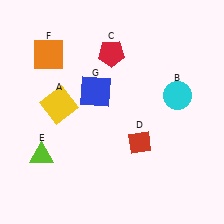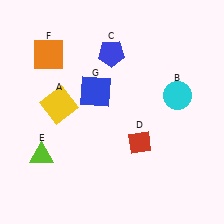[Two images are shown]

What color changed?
The pentagon (C) changed from red in Image 1 to blue in Image 2.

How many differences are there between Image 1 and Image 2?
There is 1 difference between the two images.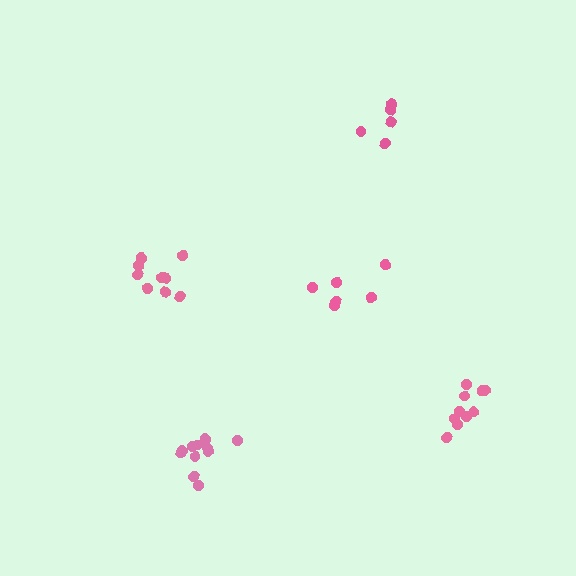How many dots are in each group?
Group 1: 9 dots, Group 2: 5 dots, Group 3: 11 dots, Group 4: 6 dots, Group 5: 10 dots (41 total).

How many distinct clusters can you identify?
There are 5 distinct clusters.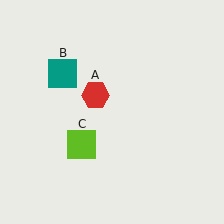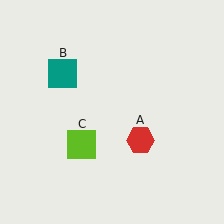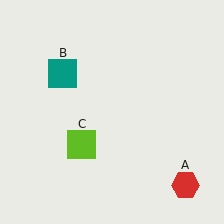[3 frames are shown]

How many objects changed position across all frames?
1 object changed position: red hexagon (object A).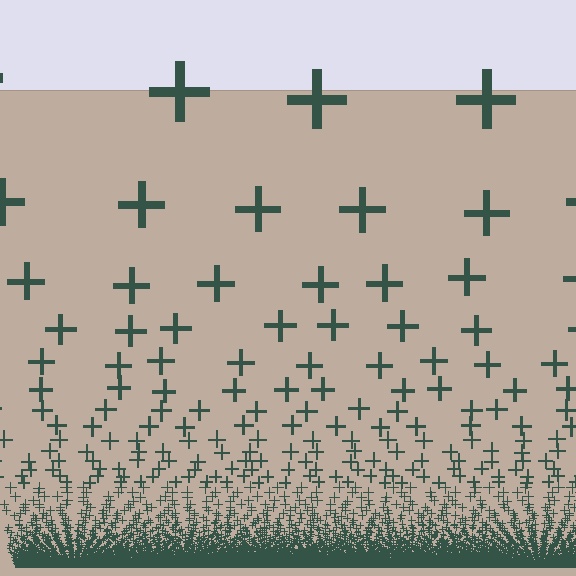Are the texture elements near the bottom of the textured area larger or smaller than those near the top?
Smaller. The gradient is inverted — elements near the bottom are smaller and denser.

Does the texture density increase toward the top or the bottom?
Density increases toward the bottom.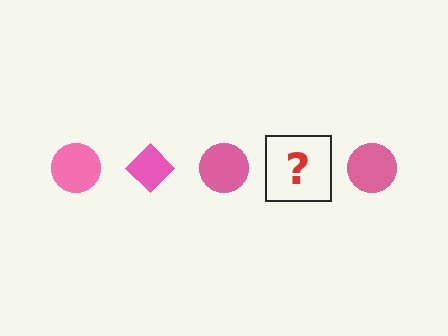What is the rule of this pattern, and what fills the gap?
The rule is that the pattern cycles through circle, diamond shapes in pink. The gap should be filled with a pink diamond.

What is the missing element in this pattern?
The missing element is a pink diamond.